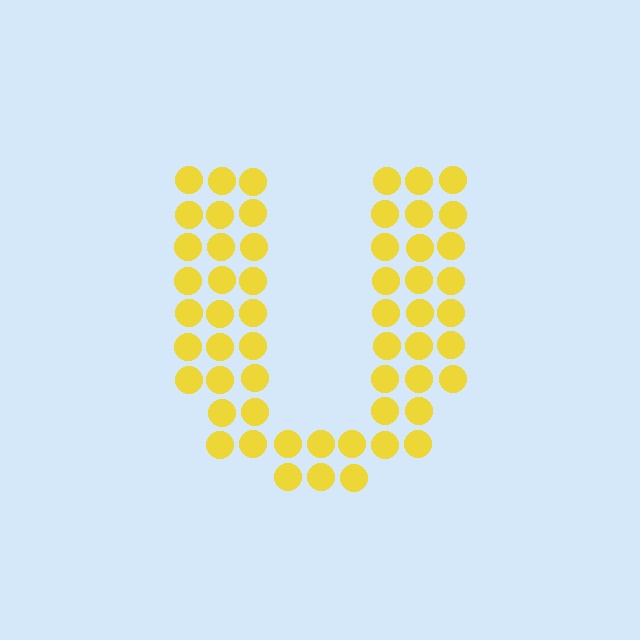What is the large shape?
The large shape is the letter U.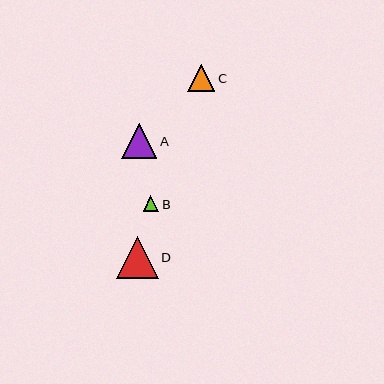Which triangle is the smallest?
Triangle B is the smallest with a size of approximately 16 pixels.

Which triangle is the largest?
Triangle D is the largest with a size of approximately 42 pixels.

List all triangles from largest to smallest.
From largest to smallest: D, A, C, B.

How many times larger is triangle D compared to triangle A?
Triangle D is approximately 1.2 times the size of triangle A.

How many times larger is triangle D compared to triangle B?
Triangle D is approximately 2.7 times the size of triangle B.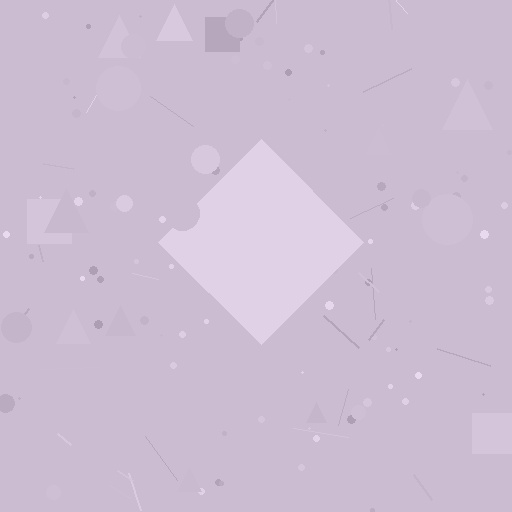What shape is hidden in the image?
A diamond is hidden in the image.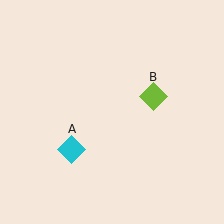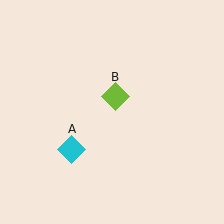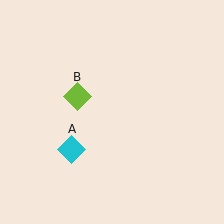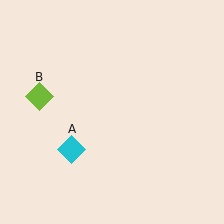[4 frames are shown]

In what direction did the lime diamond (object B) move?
The lime diamond (object B) moved left.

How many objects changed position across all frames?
1 object changed position: lime diamond (object B).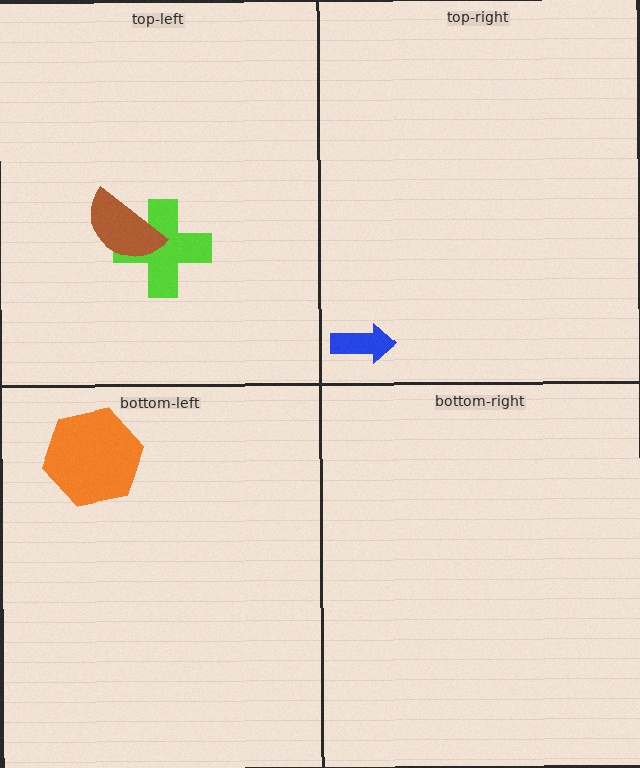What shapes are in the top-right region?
The blue arrow.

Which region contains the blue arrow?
The top-right region.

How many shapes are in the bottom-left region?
1.